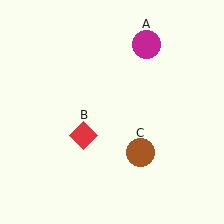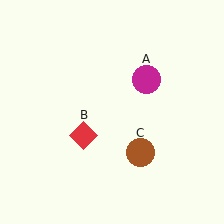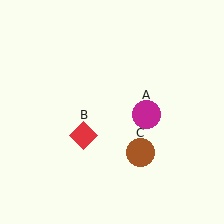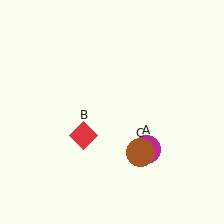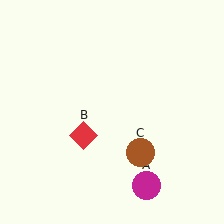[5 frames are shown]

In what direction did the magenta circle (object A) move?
The magenta circle (object A) moved down.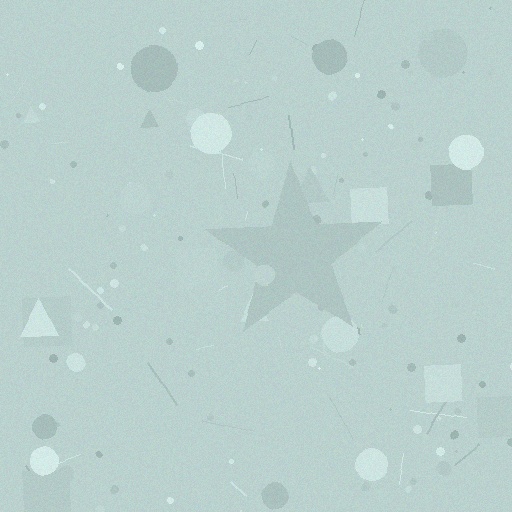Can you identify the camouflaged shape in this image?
The camouflaged shape is a star.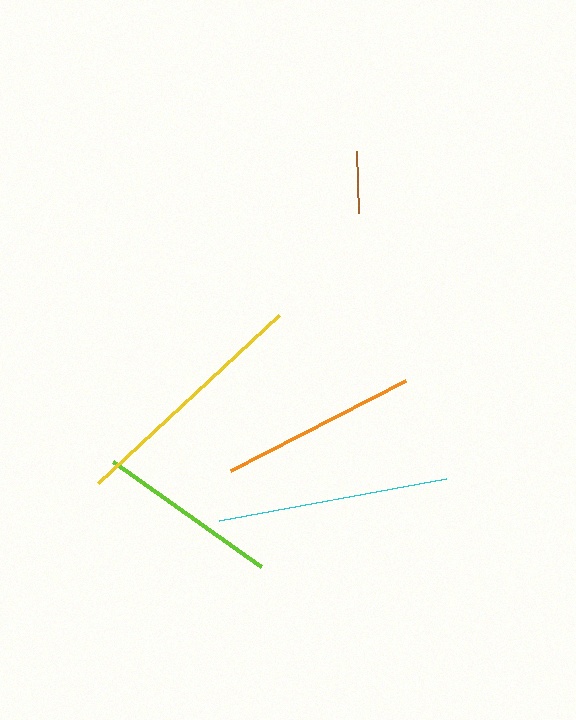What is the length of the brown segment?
The brown segment is approximately 62 pixels long.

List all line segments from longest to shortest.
From longest to shortest: yellow, cyan, orange, lime, brown.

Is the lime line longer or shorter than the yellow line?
The yellow line is longer than the lime line.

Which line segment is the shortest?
The brown line is the shortest at approximately 62 pixels.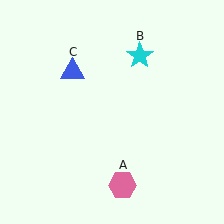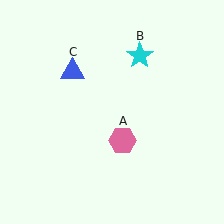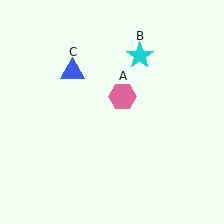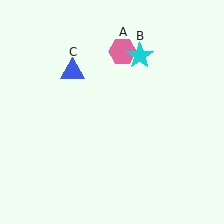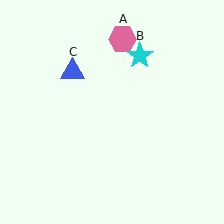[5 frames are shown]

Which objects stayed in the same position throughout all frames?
Cyan star (object B) and blue triangle (object C) remained stationary.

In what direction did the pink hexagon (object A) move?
The pink hexagon (object A) moved up.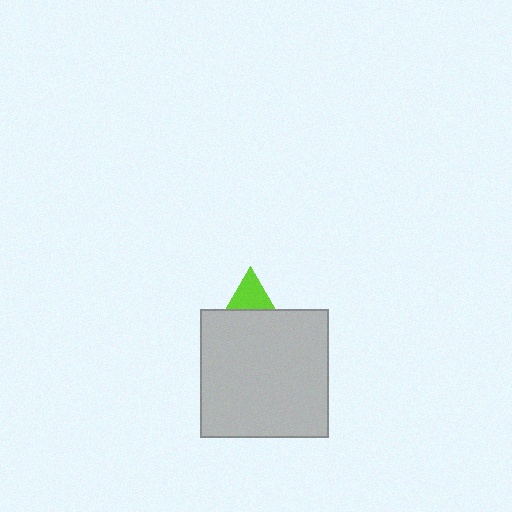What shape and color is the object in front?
The object in front is a light gray square.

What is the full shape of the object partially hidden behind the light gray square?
The partially hidden object is a lime triangle.